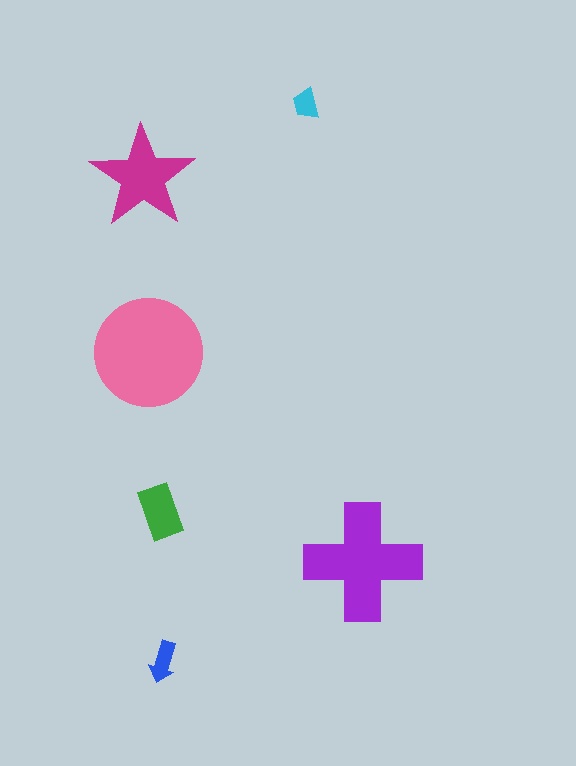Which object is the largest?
The pink circle.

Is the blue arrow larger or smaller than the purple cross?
Smaller.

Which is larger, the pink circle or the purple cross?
The pink circle.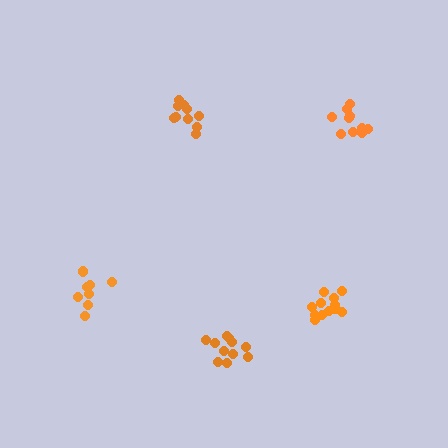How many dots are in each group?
Group 1: 10 dots, Group 2: 12 dots, Group 3: 10 dots, Group 4: 11 dots, Group 5: 8 dots (51 total).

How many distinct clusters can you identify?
There are 5 distinct clusters.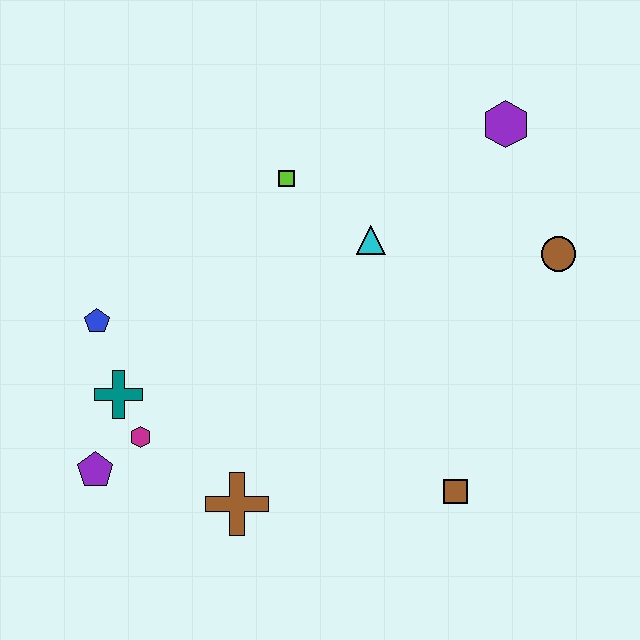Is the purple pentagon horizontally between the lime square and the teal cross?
No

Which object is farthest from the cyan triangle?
The purple pentagon is farthest from the cyan triangle.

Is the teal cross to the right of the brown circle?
No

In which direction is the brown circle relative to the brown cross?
The brown circle is to the right of the brown cross.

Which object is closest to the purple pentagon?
The magenta hexagon is closest to the purple pentagon.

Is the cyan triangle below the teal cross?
No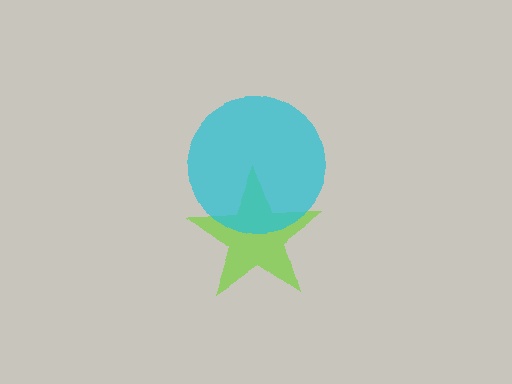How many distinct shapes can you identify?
There are 2 distinct shapes: a lime star, a cyan circle.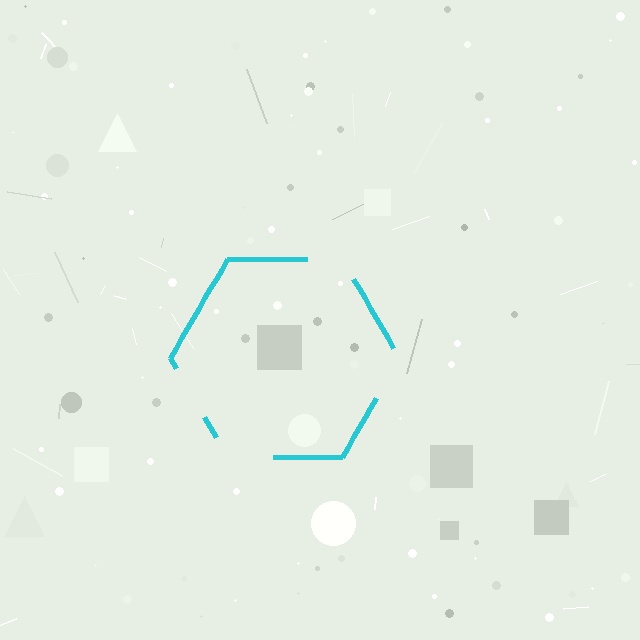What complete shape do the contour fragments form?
The contour fragments form a hexagon.